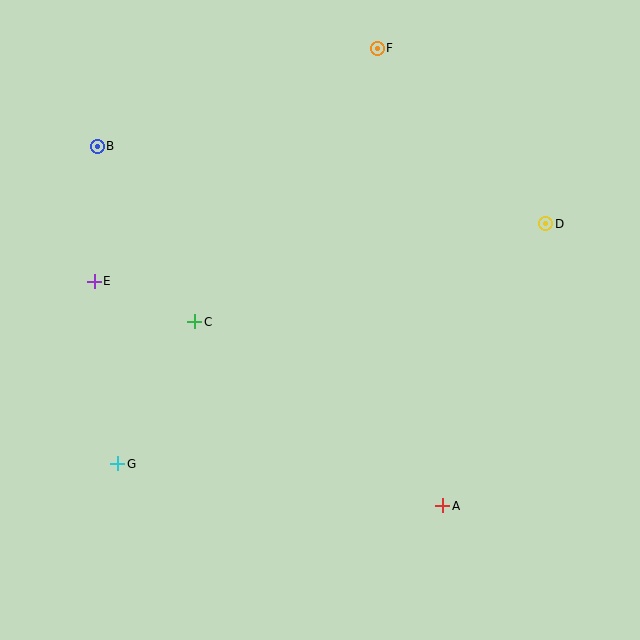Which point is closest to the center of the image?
Point C at (195, 322) is closest to the center.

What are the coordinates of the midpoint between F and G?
The midpoint between F and G is at (247, 256).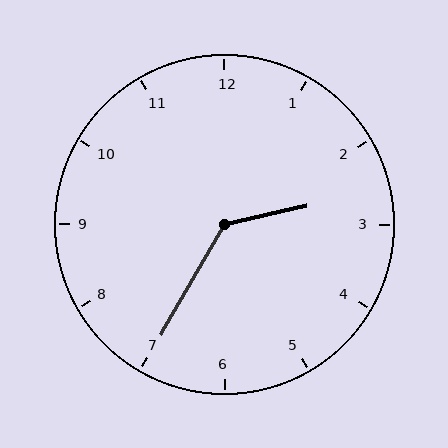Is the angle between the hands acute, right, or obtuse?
It is obtuse.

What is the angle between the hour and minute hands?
Approximately 132 degrees.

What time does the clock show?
2:35.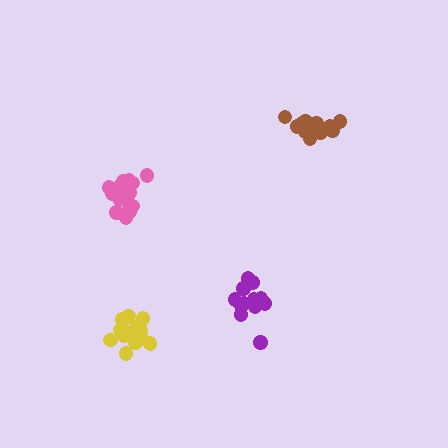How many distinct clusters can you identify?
There are 4 distinct clusters.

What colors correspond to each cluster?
The clusters are colored: pink, yellow, purple, brown.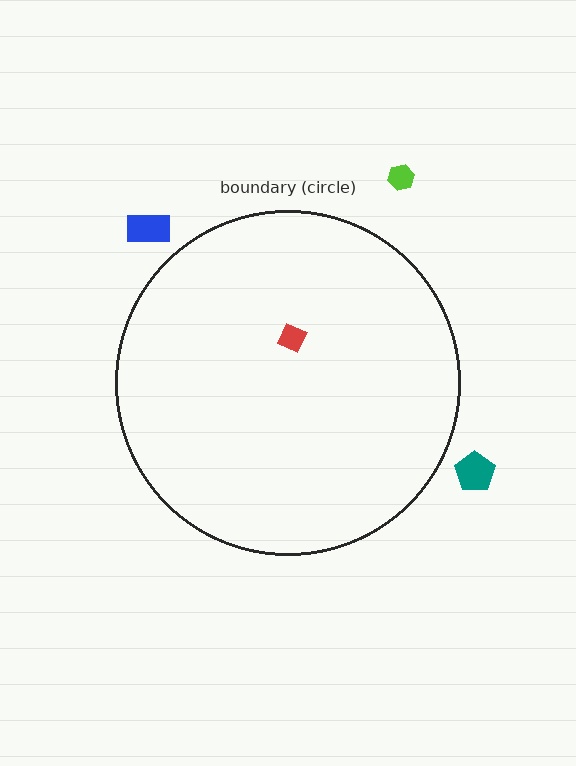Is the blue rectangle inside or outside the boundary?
Outside.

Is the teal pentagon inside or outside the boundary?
Outside.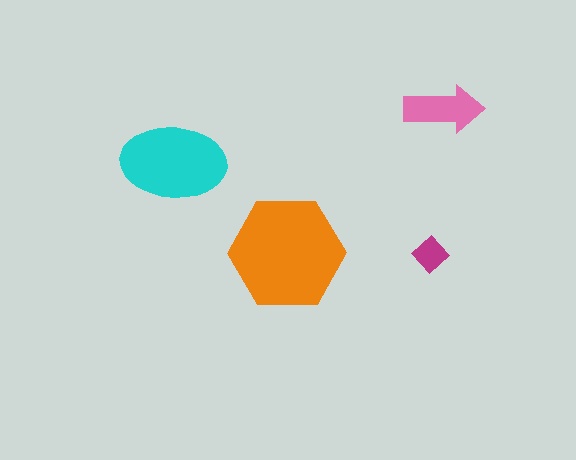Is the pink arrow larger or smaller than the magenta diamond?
Larger.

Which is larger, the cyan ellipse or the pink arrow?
The cyan ellipse.